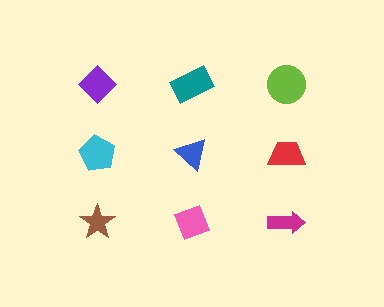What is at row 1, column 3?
A lime circle.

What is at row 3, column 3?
A magenta arrow.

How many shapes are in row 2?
3 shapes.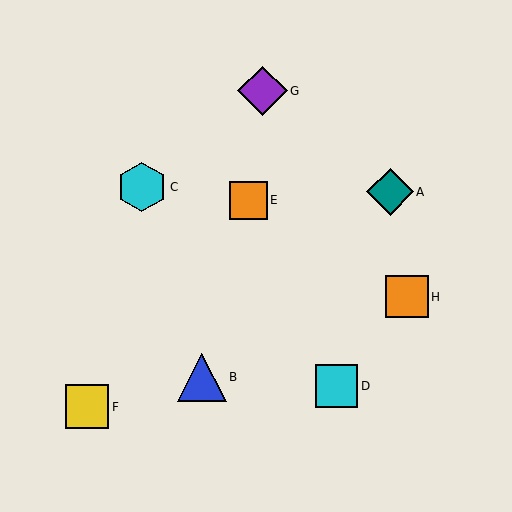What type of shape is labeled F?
Shape F is a yellow square.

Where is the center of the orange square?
The center of the orange square is at (407, 297).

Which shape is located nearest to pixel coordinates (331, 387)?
The cyan square (labeled D) at (336, 386) is nearest to that location.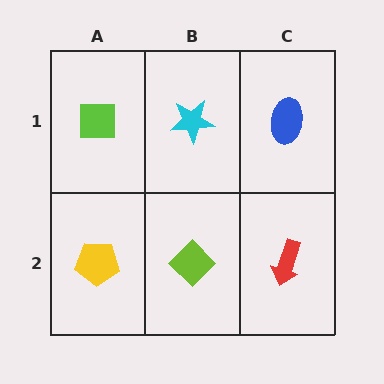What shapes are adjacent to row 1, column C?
A red arrow (row 2, column C), a cyan star (row 1, column B).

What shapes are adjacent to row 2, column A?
A lime square (row 1, column A), a lime diamond (row 2, column B).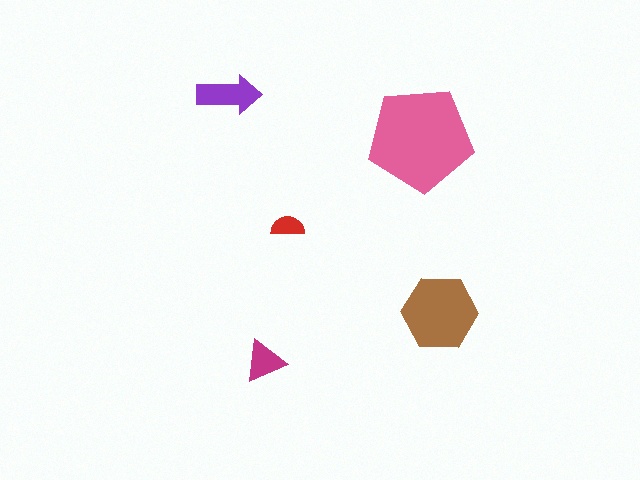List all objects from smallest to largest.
The red semicircle, the magenta triangle, the purple arrow, the brown hexagon, the pink pentagon.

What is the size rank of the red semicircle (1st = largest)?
5th.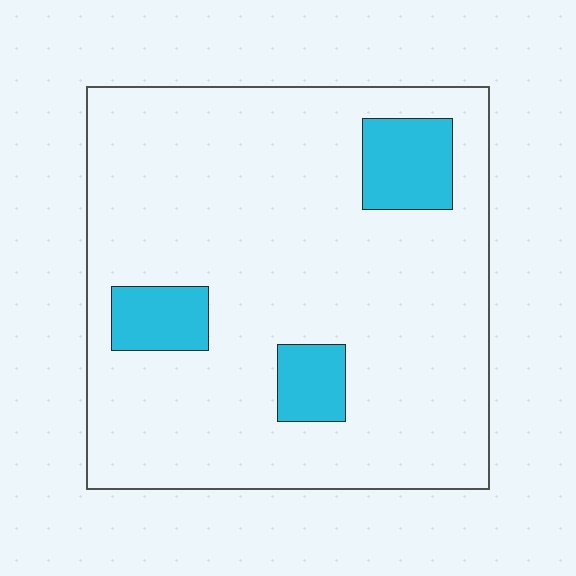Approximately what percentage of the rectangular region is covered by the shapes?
Approximately 10%.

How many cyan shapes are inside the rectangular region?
3.